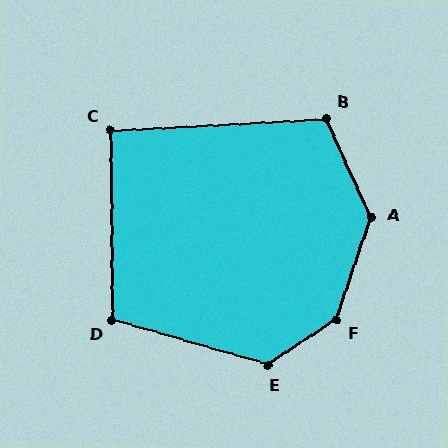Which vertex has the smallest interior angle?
C, at approximately 92 degrees.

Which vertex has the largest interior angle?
F, at approximately 142 degrees.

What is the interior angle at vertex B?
Approximately 111 degrees (obtuse).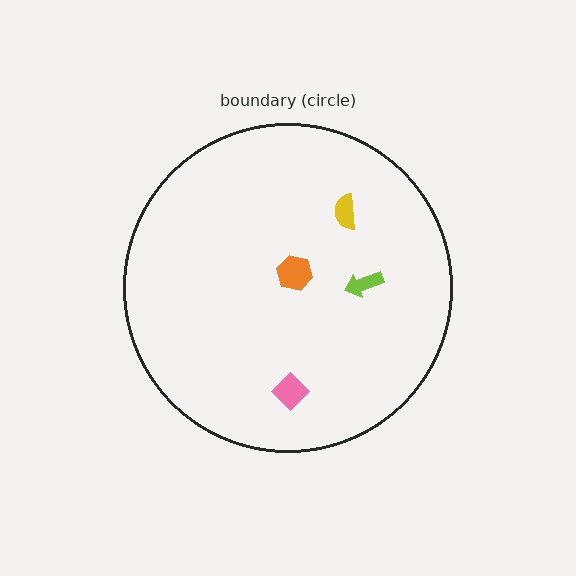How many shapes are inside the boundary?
4 inside, 0 outside.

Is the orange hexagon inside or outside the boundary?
Inside.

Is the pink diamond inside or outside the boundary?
Inside.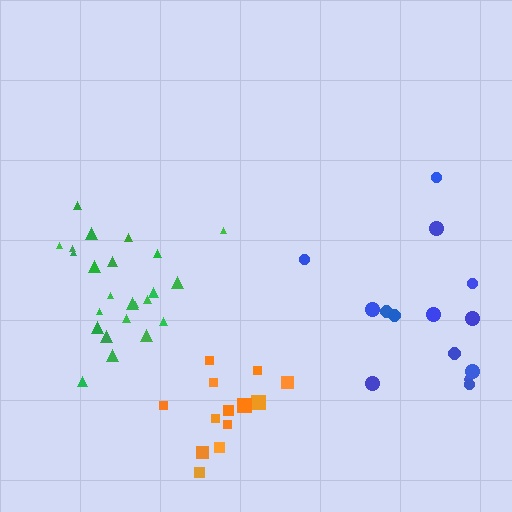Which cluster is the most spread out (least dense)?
Blue.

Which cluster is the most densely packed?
Green.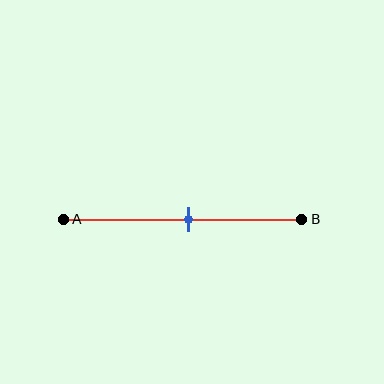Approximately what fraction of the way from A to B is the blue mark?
The blue mark is approximately 50% of the way from A to B.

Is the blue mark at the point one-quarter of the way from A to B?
No, the mark is at about 50% from A, not at the 25% one-quarter point.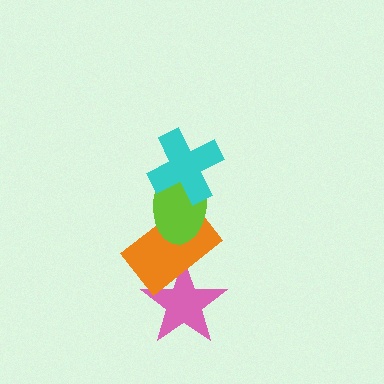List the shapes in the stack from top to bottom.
From top to bottom: the cyan cross, the lime ellipse, the orange rectangle, the pink star.